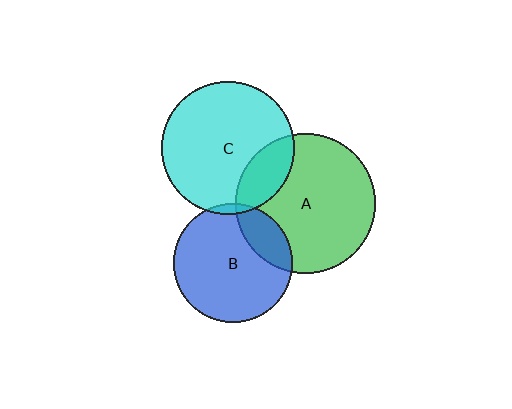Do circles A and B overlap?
Yes.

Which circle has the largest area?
Circle A (green).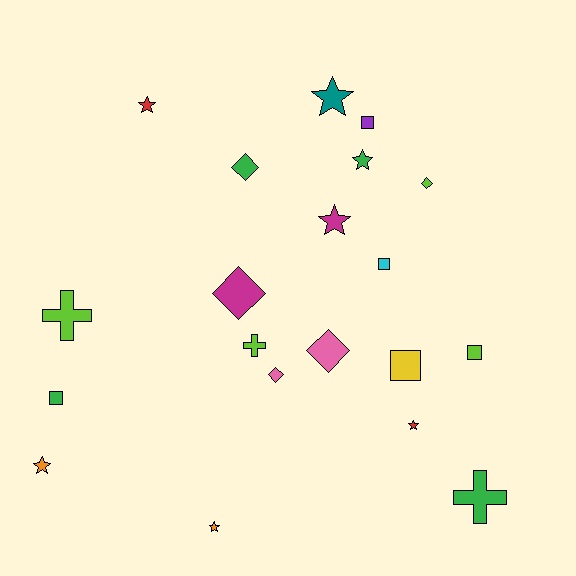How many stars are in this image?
There are 7 stars.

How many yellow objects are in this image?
There is 1 yellow object.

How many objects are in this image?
There are 20 objects.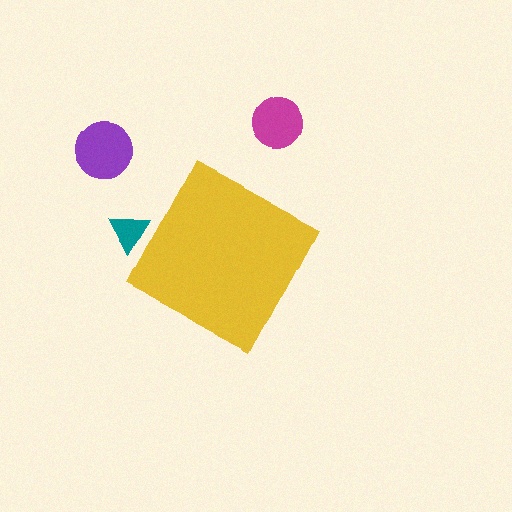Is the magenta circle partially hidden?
No, the magenta circle is fully visible.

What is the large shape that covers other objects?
A yellow diamond.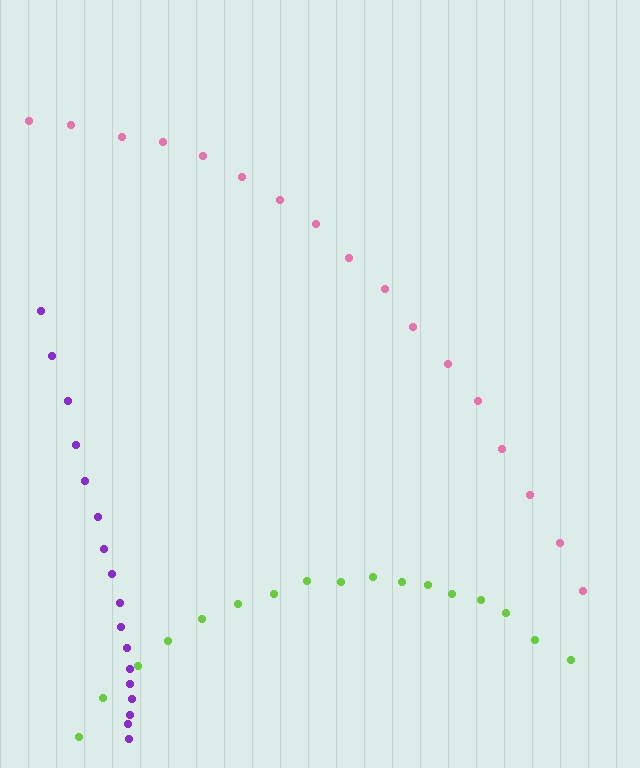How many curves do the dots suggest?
There are 3 distinct paths.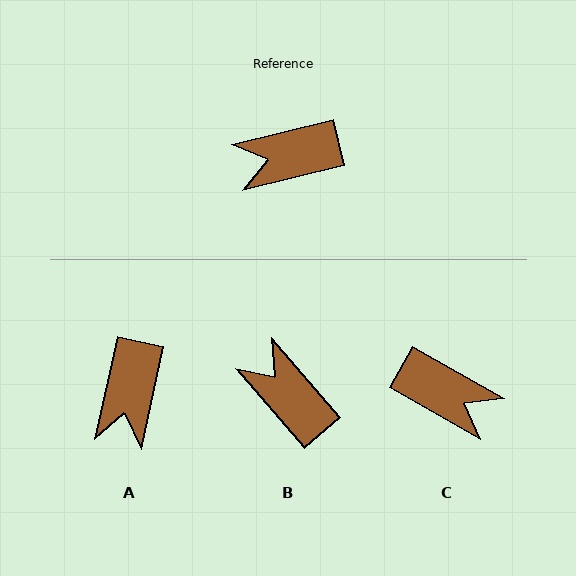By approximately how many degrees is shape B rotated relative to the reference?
Approximately 63 degrees clockwise.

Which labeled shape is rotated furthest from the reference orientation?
C, about 137 degrees away.